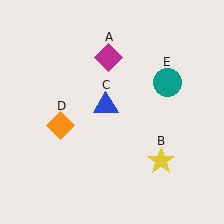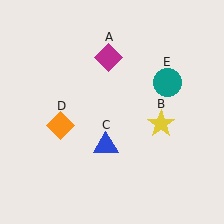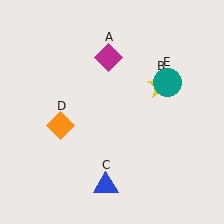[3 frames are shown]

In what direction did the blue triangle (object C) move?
The blue triangle (object C) moved down.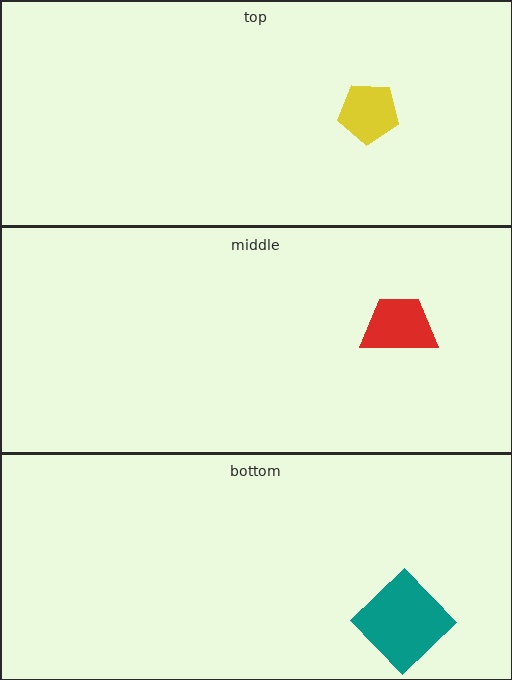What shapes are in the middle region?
The red trapezoid.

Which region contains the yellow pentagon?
The top region.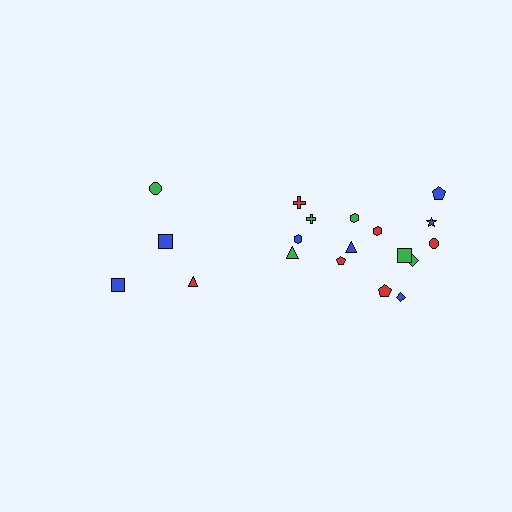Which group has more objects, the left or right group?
The right group.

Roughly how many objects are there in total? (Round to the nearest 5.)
Roughly 20 objects in total.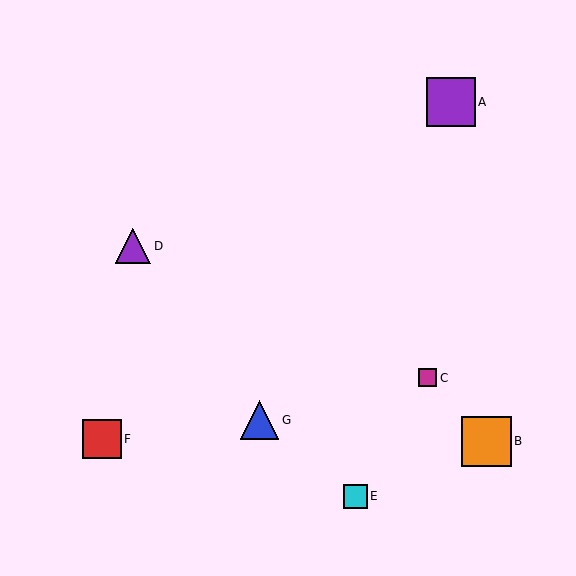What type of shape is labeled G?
Shape G is a blue triangle.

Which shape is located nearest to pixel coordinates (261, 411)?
The blue triangle (labeled G) at (259, 420) is nearest to that location.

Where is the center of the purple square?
The center of the purple square is at (451, 102).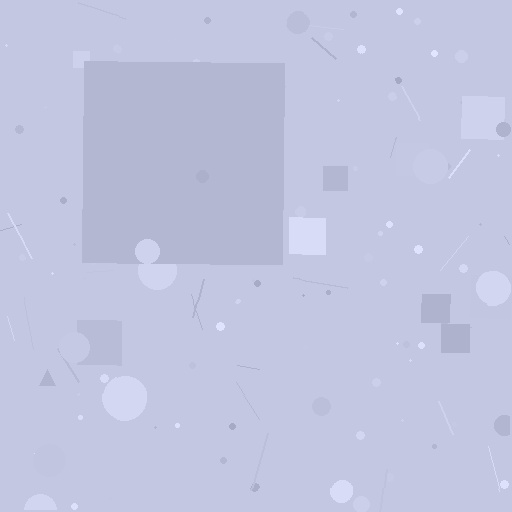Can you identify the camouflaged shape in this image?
The camouflaged shape is a square.